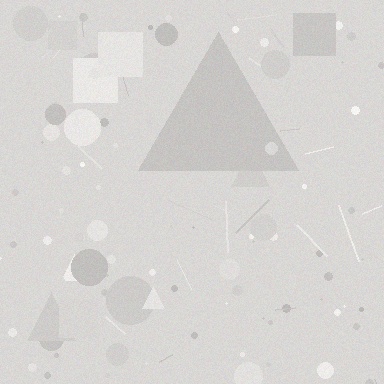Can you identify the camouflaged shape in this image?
The camouflaged shape is a triangle.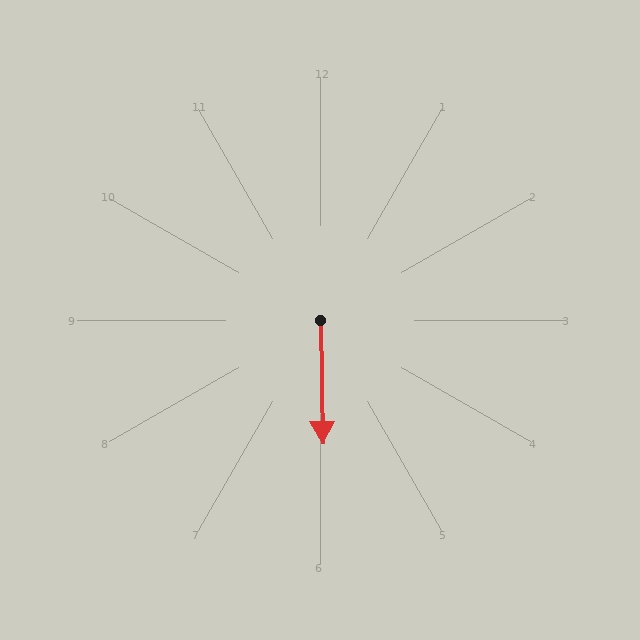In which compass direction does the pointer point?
South.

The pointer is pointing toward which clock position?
Roughly 6 o'clock.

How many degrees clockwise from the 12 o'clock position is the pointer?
Approximately 179 degrees.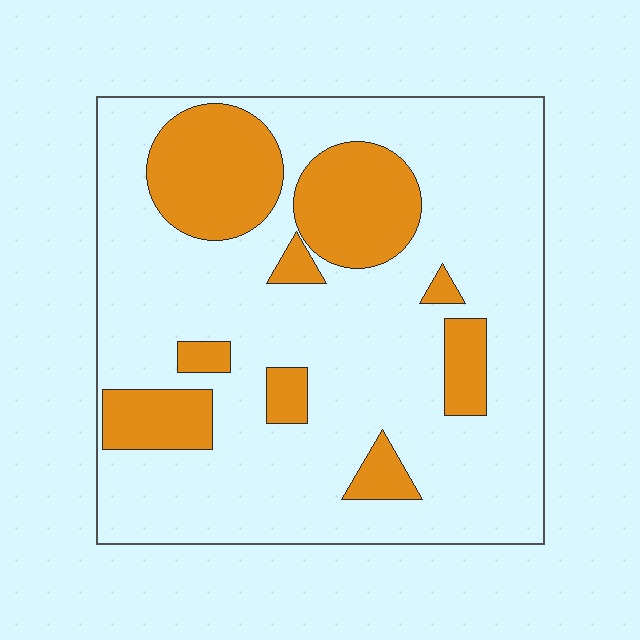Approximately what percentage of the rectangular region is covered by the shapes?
Approximately 25%.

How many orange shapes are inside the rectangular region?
9.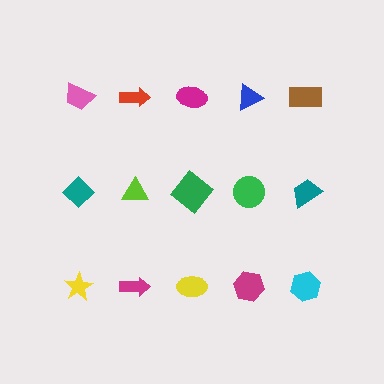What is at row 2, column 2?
A lime triangle.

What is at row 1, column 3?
A magenta ellipse.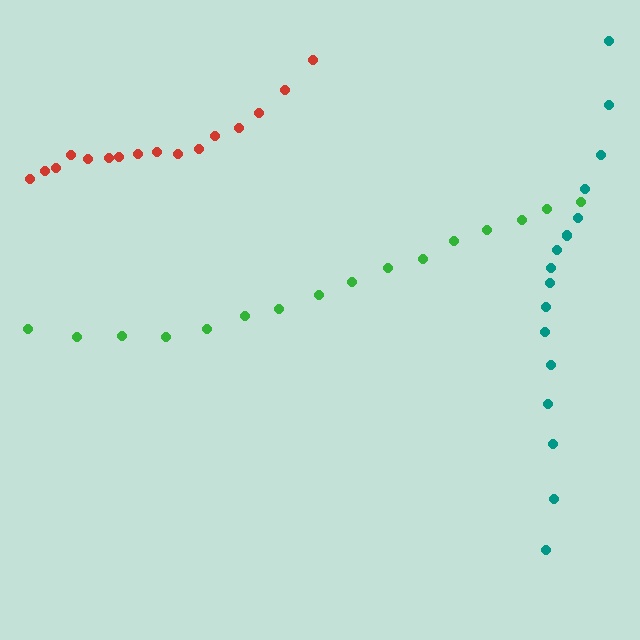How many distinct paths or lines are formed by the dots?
There are 3 distinct paths.